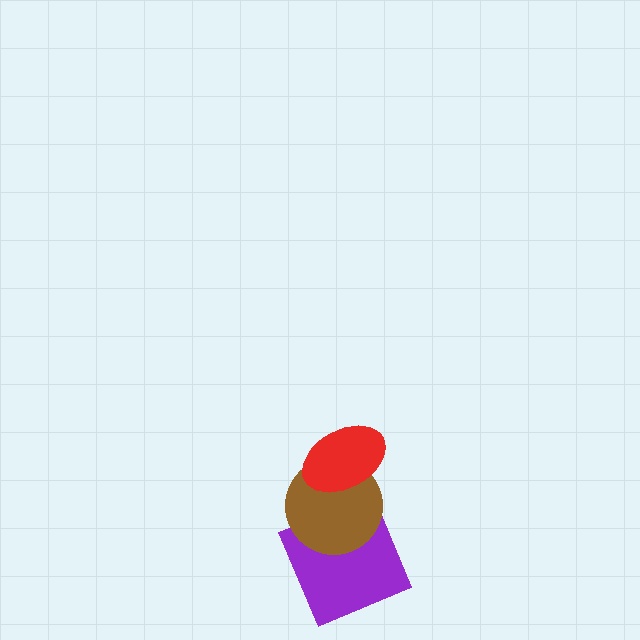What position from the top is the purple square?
The purple square is 3rd from the top.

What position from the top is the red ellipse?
The red ellipse is 1st from the top.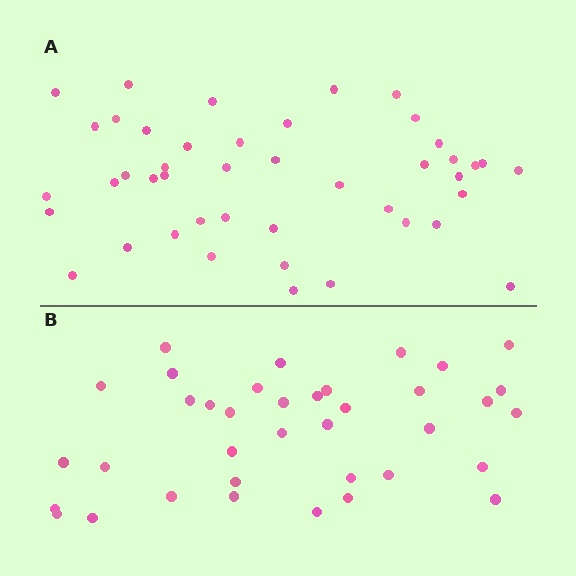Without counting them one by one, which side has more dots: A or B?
Region A (the top region) has more dots.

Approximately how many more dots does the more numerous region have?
Region A has roughly 8 or so more dots than region B.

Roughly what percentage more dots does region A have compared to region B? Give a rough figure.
About 20% more.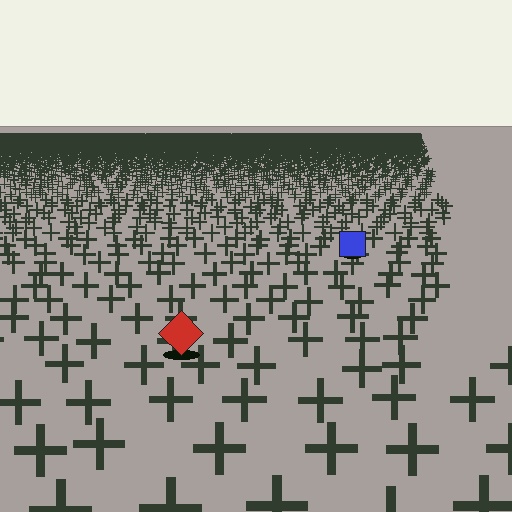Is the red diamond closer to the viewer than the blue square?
Yes. The red diamond is closer — you can tell from the texture gradient: the ground texture is coarser near it.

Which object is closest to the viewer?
The red diamond is closest. The texture marks near it are larger and more spread out.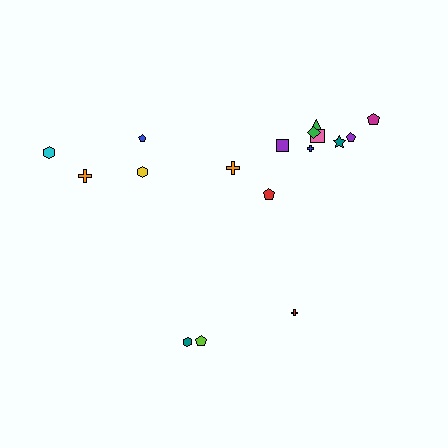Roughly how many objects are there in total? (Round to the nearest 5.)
Roughly 15 objects in total.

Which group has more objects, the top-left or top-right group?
The top-right group.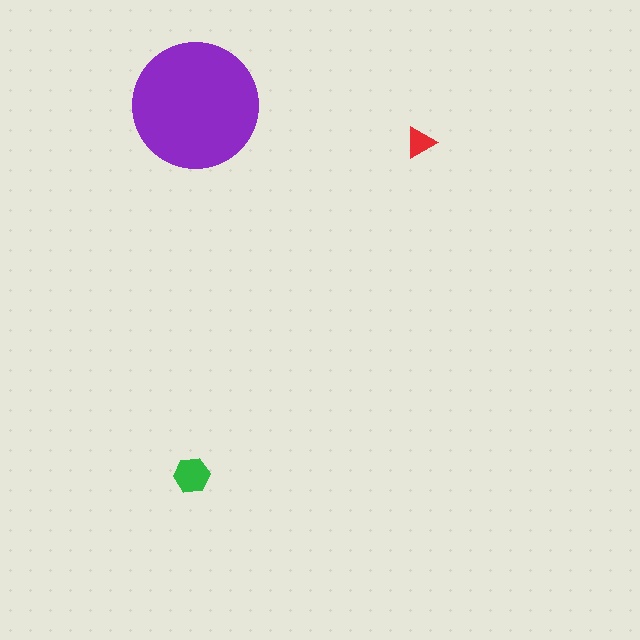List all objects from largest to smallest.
The purple circle, the green hexagon, the red triangle.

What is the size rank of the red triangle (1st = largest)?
3rd.